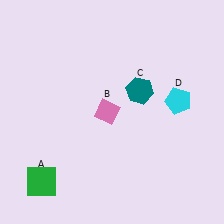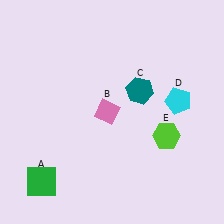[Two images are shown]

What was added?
A lime hexagon (E) was added in Image 2.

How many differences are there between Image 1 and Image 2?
There is 1 difference between the two images.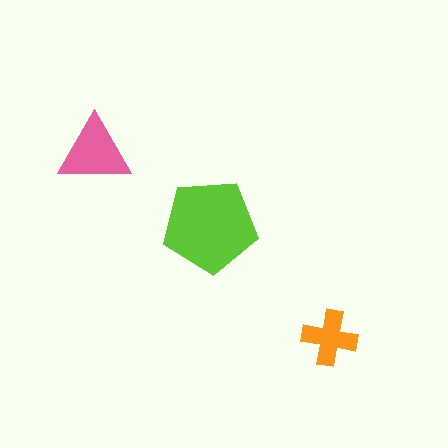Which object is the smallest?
The orange cross.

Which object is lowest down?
The orange cross is bottommost.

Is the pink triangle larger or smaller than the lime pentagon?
Smaller.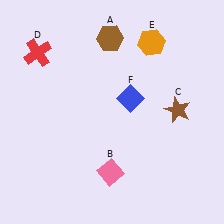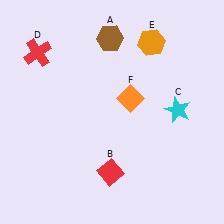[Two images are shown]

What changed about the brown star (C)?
In Image 1, C is brown. In Image 2, it changed to cyan.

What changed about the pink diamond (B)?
In Image 1, B is pink. In Image 2, it changed to red.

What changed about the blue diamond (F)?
In Image 1, F is blue. In Image 2, it changed to orange.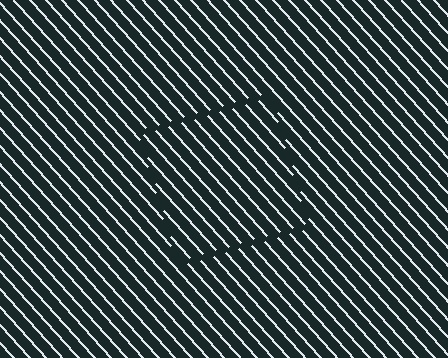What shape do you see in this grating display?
An illusory square. The interior of the shape contains the same grating, shifted by half a period — the contour is defined by the phase discontinuity where line-ends from the inner and outer gratings abut.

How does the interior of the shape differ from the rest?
The interior of the shape contains the same grating, shifted by half a period — the contour is defined by the phase discontinuity where line-ends from the inner and outer gratings abut.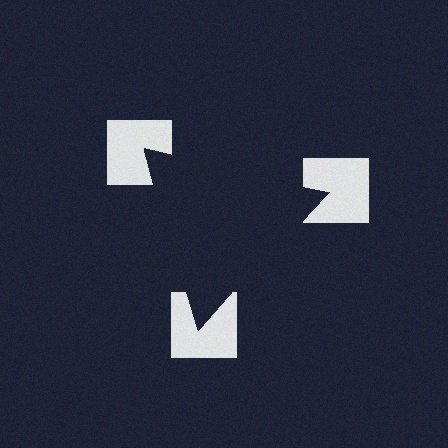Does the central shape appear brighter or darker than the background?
It typically appears slightly darker than the background, even though no actual brightness change is drawn.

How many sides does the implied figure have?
3 sides.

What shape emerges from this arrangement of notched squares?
An illusory triangle — its edges are inferred from the aligned wedge cuts in the notched squares, not physically drawn.